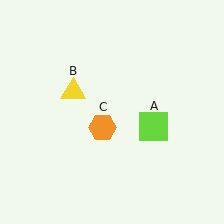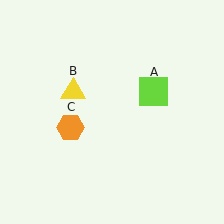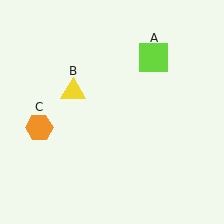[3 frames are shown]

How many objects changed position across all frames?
2 objects changed position: lime square (object A), orange hexagon (object C).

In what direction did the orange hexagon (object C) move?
The orange hexagon (object C) moved left.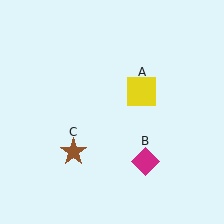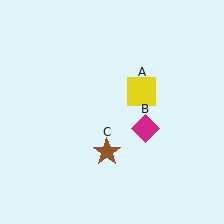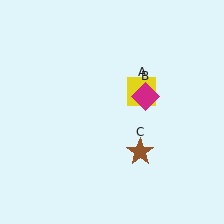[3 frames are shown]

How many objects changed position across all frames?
2 objects changed position: magenta diamond (object B), brown star (object C).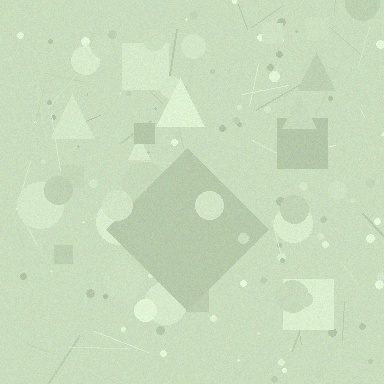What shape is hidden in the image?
A diamond is hidden in the image.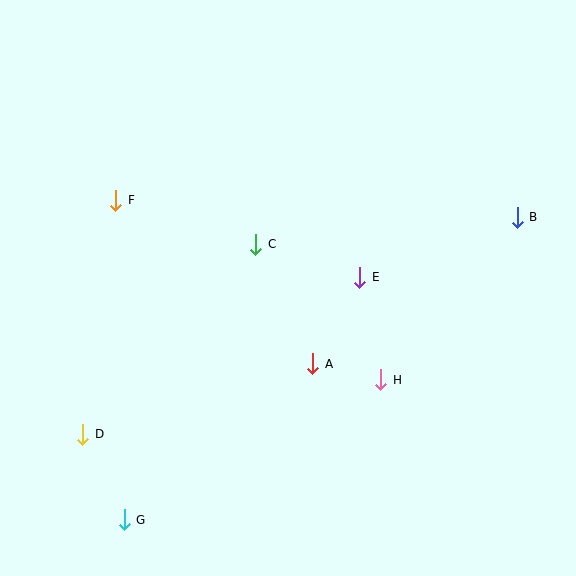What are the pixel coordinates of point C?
Point C is at (256, 244).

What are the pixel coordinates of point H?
Point H is at (381, 380).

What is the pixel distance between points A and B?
The distance between A and B is 252 pixels.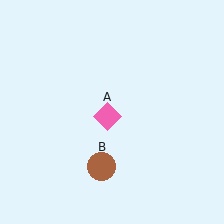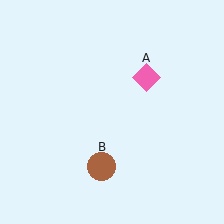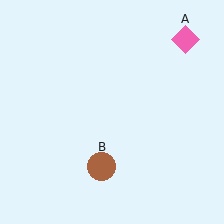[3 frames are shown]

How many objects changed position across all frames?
1 object changed position: pink diamond (object A).